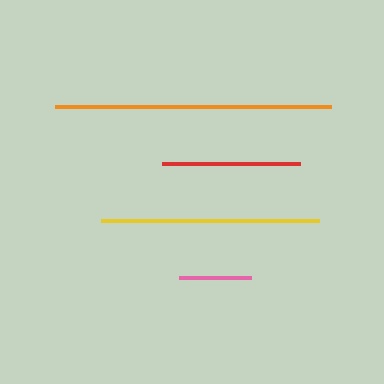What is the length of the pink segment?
The pink segment is approximately 72 pixels long.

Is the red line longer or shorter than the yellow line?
The yellow line is longer than the red line.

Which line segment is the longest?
The orange line is the longest at approximately 276 pixels.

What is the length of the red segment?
The red segment is approximately 137 pixels long.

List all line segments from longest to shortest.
From longest to shortest: orange, yellow, red, pink.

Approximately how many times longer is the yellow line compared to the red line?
The yellow line is approximately 1.6 times the length of the red line.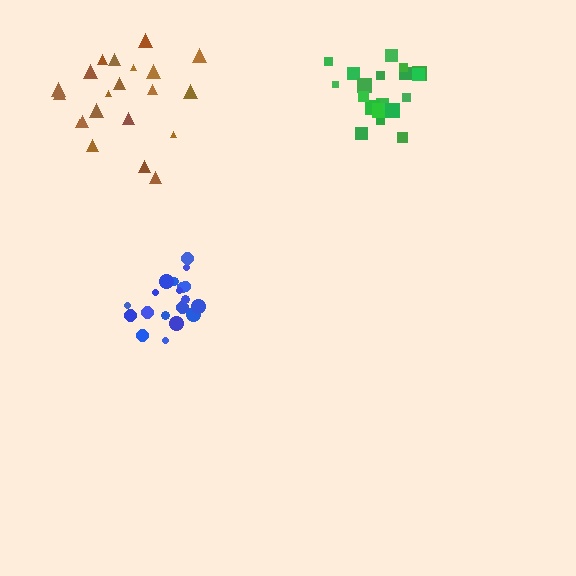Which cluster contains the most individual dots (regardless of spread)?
Brown (21).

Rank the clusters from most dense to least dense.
blue, green, brown.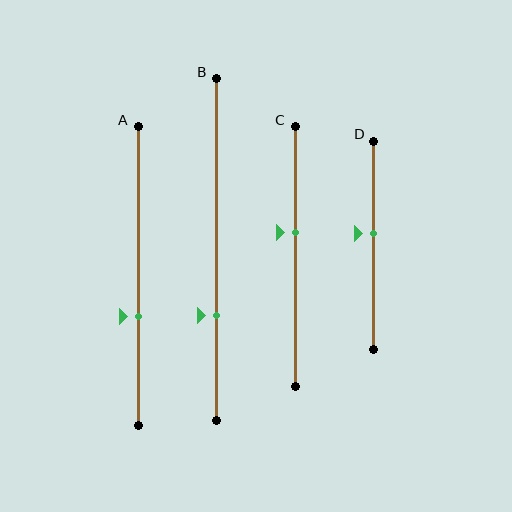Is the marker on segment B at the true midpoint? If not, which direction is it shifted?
No, the marker on segment B is shifted downward by about 19% of the segment length.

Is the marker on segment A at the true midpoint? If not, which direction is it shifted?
No, the marker on segment A is shifted downward by about 13% of the segment length.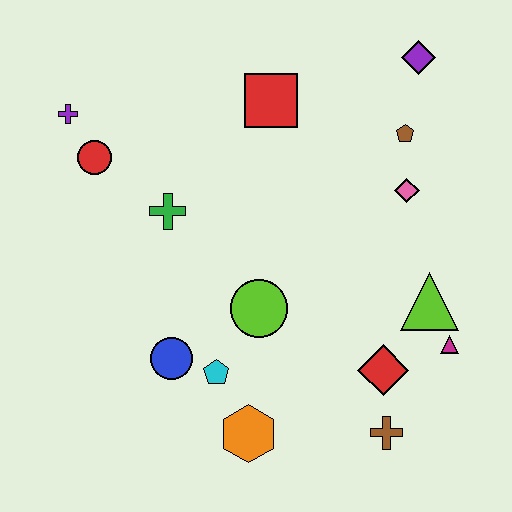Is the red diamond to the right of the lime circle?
Yes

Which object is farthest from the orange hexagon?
The purple diamond is farthest from the orange hexagon.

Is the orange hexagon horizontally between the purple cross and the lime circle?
Yes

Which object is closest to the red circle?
The purple cross is closest to the red circle.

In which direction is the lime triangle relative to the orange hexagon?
The lime triangle is to the right of the orange hexagon.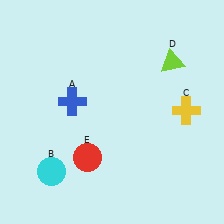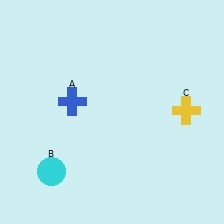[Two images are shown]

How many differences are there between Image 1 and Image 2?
There are 2 differences between the two images.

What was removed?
The red circle (E), the lime triangle (D) were removed in Image 2.